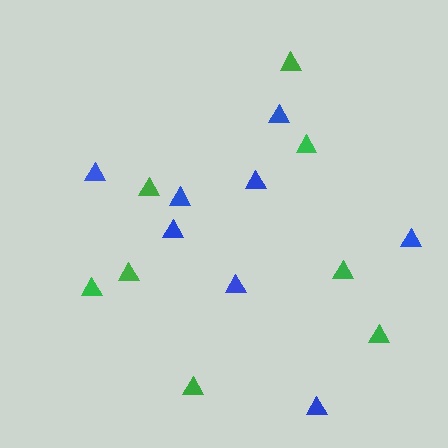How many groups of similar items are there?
There are 2 groups: one group of green triangles (8) and one group of blue triangles (8).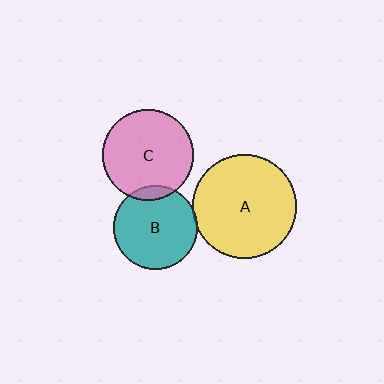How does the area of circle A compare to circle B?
Approximately 1.5 times.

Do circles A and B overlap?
Yes.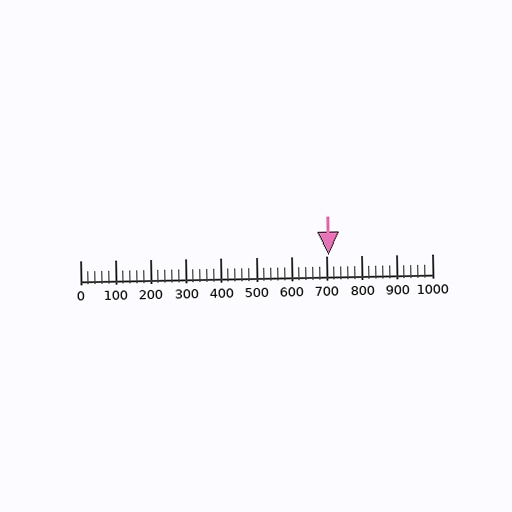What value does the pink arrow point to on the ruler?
The pink arrow points to approximately 707.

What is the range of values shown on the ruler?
The ruler shows values from 0 to 1000.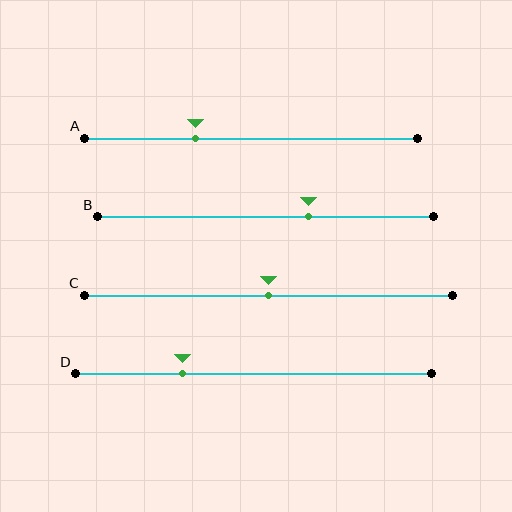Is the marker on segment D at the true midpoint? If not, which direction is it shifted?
No, the marker on segment D is shifted to the left by about 20% of the segment length.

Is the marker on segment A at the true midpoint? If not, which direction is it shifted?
No, the marker on segment A is shifted to the left by about 17% of the segment length.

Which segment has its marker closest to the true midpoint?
Segment C has its marker closest to the true midpoint.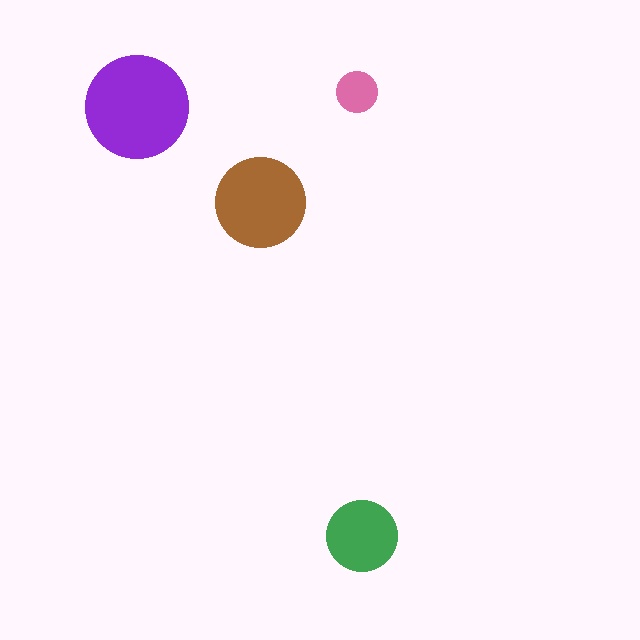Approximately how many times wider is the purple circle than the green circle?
About 1.5 times wider.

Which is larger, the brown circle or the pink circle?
The brown one.